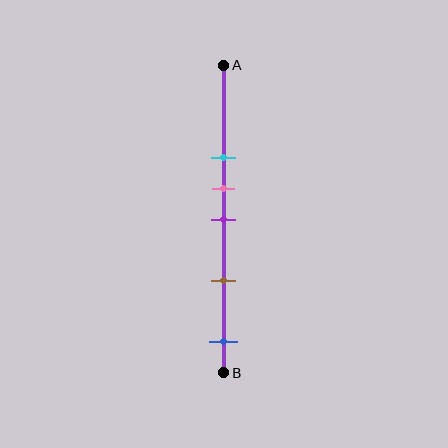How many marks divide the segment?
There are 5 marks dividing the segment.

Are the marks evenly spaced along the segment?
No, the marks are not evenly spaced.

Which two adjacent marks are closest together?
The pink and purple marks are the closest adjacent pair.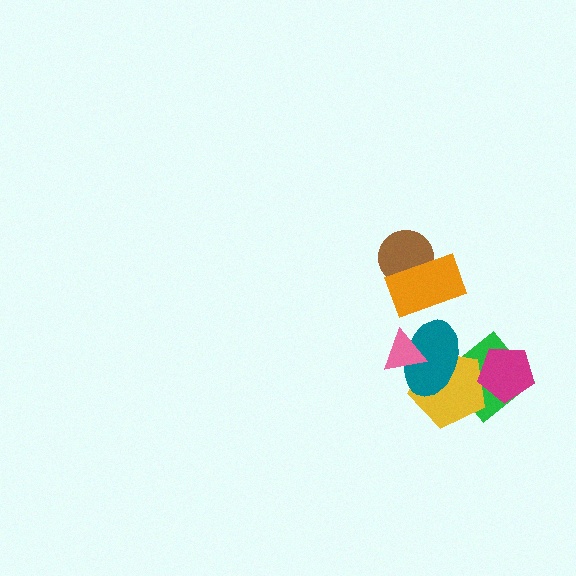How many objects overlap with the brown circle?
1 object overlaps with the brown circle.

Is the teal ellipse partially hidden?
Yes, it is partially covered by another shape.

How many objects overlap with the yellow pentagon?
4 objects overlap with the yellow pentagon.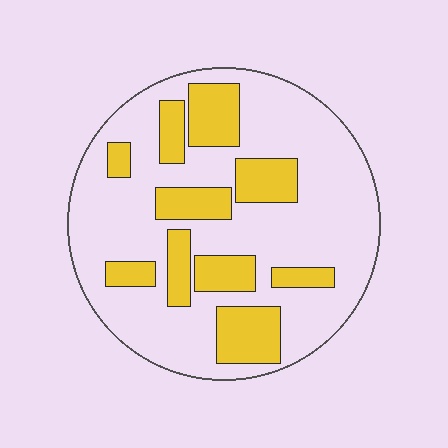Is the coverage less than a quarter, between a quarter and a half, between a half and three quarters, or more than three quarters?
Between a quarter and a half.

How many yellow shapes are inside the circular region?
10.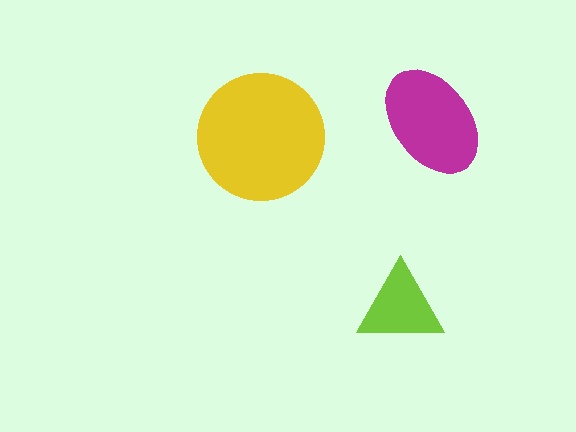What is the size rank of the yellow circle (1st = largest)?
1st.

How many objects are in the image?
There are 3 objects in the image.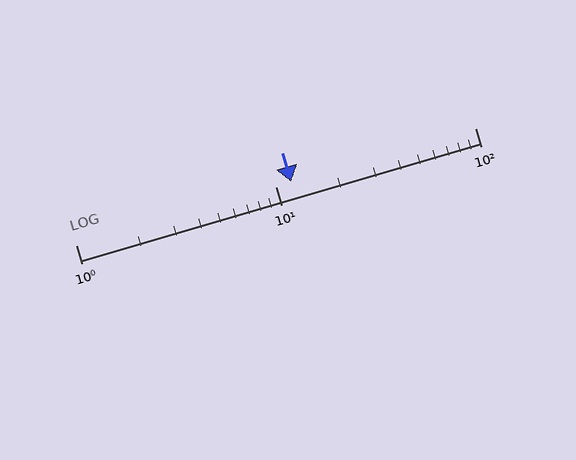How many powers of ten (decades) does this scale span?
The scale spans 2 decades, from 1 to 100.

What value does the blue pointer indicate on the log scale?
The pointer indicates approximately 12.